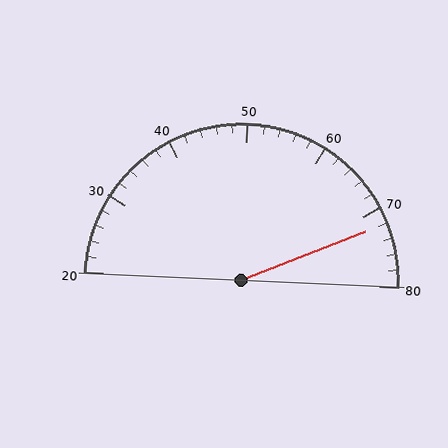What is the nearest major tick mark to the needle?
The nearest major tick mark is 70.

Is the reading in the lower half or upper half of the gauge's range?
The reading is in the upper half of the range (20 to 80).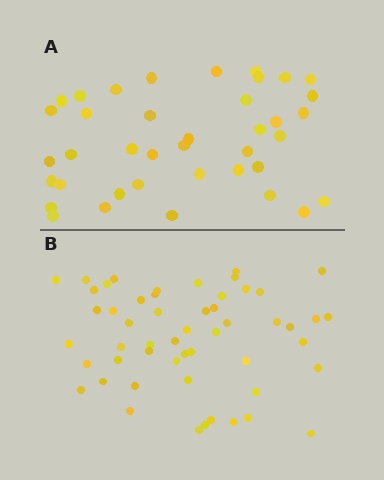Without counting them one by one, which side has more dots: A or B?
Region B (the bottom region) has more dots.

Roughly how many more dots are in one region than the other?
Region B has approximately 15 more dots than region A.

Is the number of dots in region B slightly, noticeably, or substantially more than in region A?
Region B has noticeably more, but not dramatically so. The ratio is roughly 1.4 to 1.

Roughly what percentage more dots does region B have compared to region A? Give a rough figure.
About 35% more.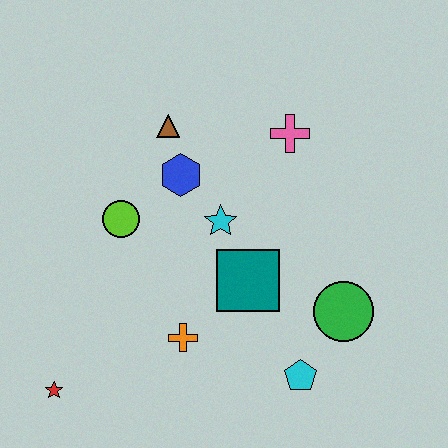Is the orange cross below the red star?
No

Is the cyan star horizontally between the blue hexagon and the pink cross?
Yes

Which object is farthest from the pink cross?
The red star is farthest from the pink cross.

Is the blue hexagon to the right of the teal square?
No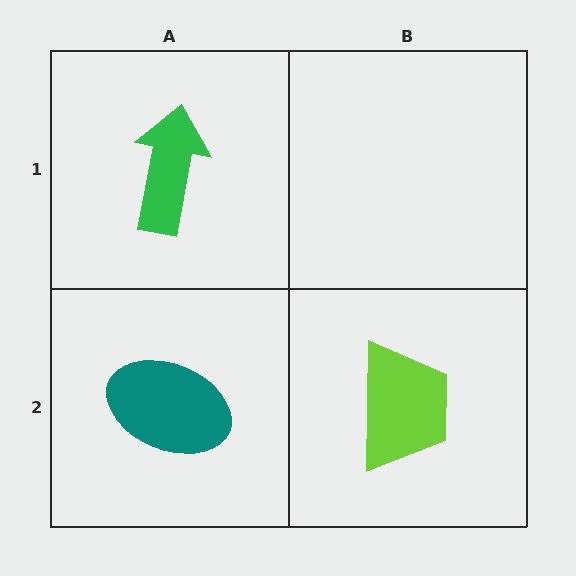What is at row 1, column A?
A green arrow.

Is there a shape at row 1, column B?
No, that cell is empty.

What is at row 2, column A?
A teal ellipse.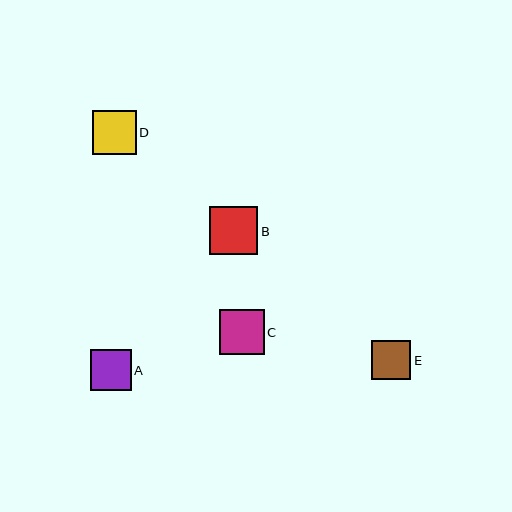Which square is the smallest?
Square E is the smallest with a size of approximately 39 pixels.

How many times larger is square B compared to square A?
Square B is approximately 1.2 times the size of square A.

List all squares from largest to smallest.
From largest to smallest: B, C, D, A, E.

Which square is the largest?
Square B is the largest with a size of approximately 48 pixels.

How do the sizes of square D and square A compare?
Square D and square A are approximately the same size.